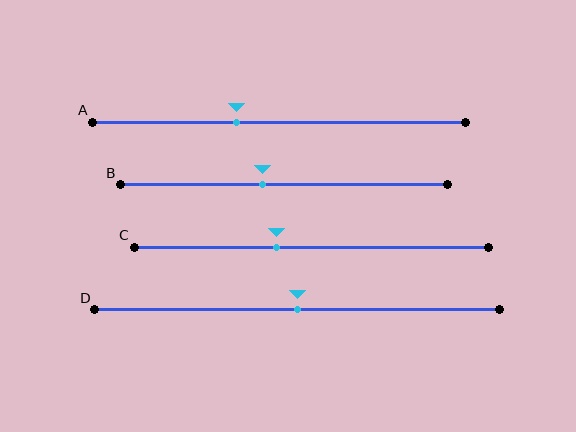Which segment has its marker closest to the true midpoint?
Segment D has its marker closest to the true midpoint.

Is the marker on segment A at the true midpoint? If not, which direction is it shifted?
No, the marker on segment A is shifted to the left by about 11% of the segment length.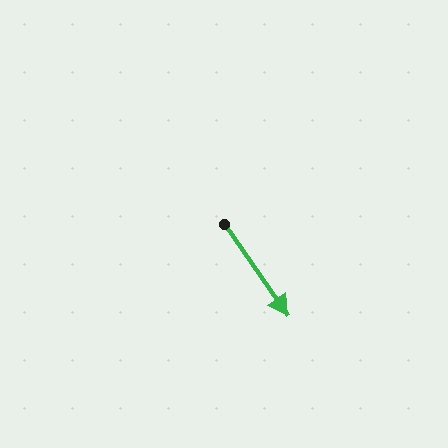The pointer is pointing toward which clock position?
Roughly 5 o'clock.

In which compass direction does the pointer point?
Southeast.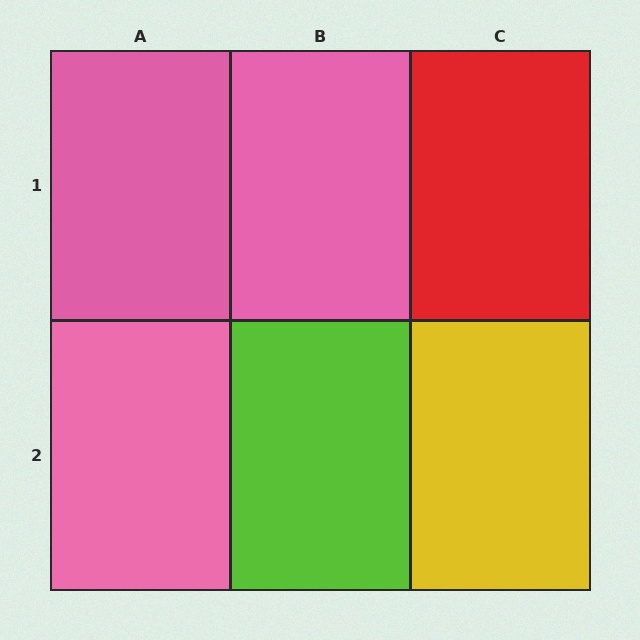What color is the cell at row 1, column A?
Pink.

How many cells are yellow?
1 cell is yellow.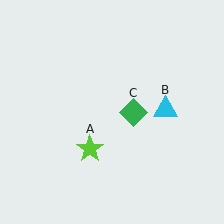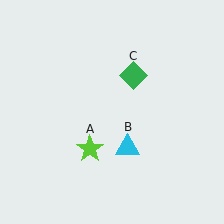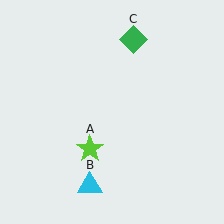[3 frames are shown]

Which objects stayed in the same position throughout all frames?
Lime star (object A) remained stationary.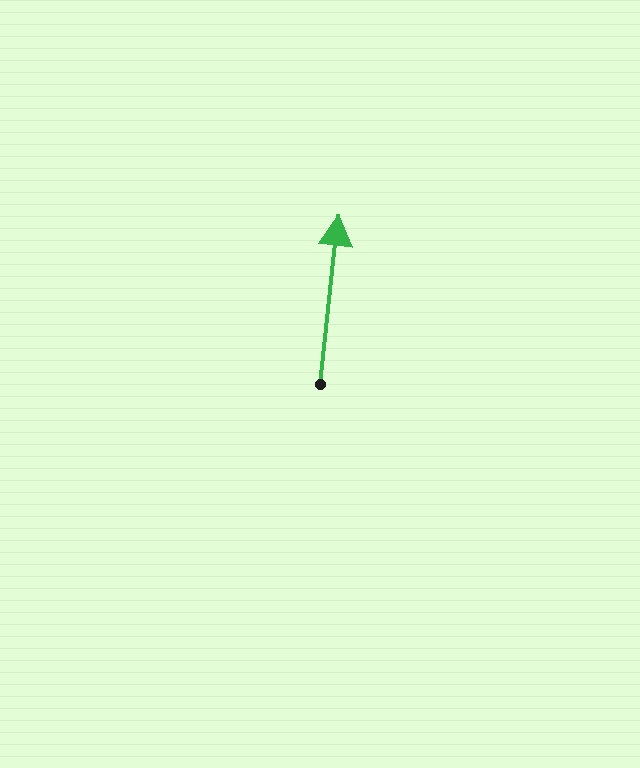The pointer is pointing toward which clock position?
Roughly 12 o'clock.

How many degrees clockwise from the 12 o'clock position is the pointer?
Approximately 6 degrees.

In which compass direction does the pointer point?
North.